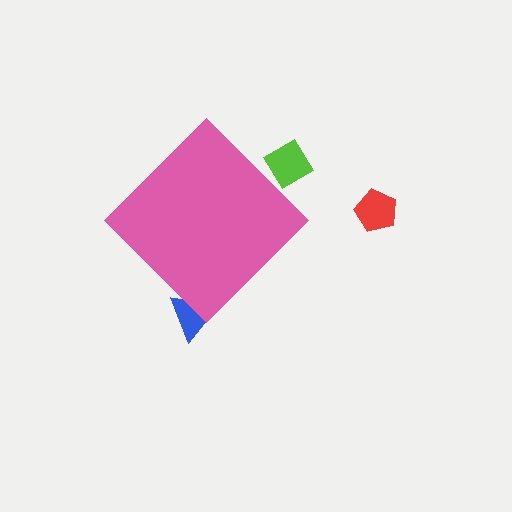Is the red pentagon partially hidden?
No, the red pentagon is fully visible.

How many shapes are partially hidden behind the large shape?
2 shapes are partially hidden.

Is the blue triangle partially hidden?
Yes, the blue triangle is partially hidden behind the pink diamond.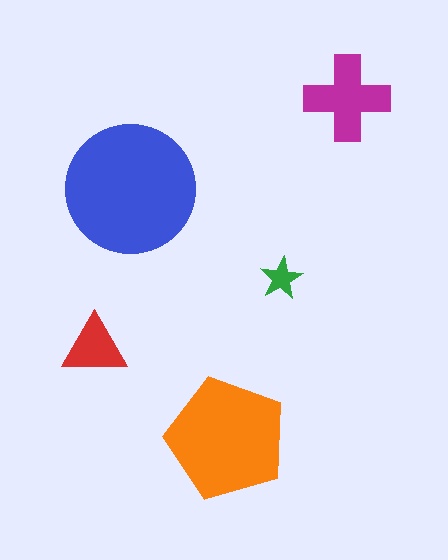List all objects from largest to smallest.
The blue circle, the orange pentagon, the magenta cross, the red triangle, the green star.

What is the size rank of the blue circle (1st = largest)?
1st.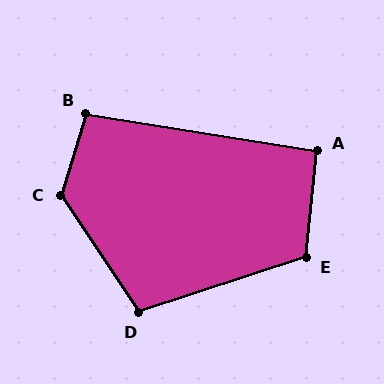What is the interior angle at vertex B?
Approximately 98 degrees (obtuse).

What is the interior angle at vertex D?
Approximately 106 degrees (obtuse).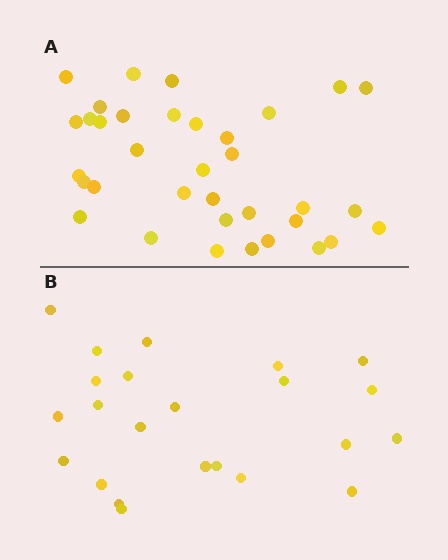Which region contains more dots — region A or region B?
Region A (the top region) has more dots.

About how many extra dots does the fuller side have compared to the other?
Region A has roughly 12 or so more dots than region B.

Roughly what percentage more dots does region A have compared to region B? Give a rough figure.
About 50% more.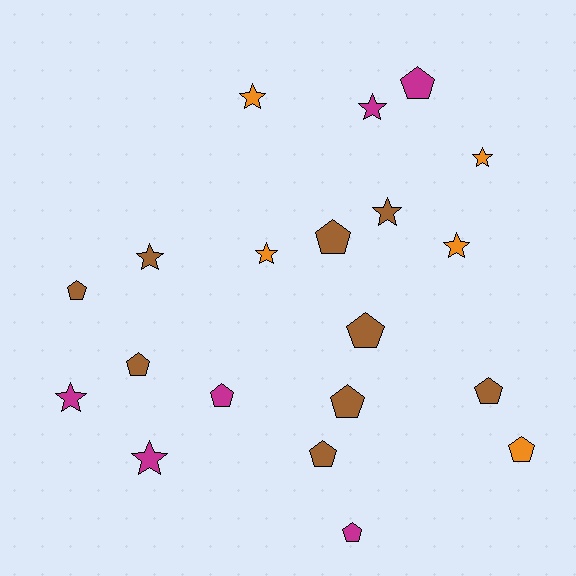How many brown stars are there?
There are 2 brown stars.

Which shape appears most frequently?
Pentagon, with 11 objects.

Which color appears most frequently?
Brown, with 9 objects.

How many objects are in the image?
There are 20 objects.